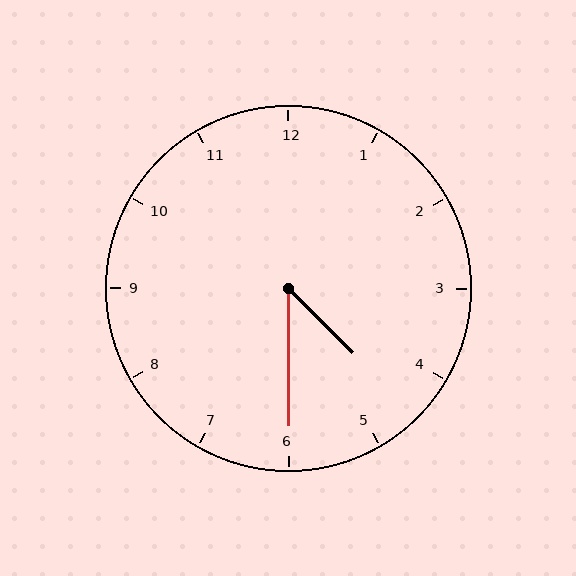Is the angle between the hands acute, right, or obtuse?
It is acute.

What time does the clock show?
4:30.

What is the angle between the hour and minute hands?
Approximately 45 degrees.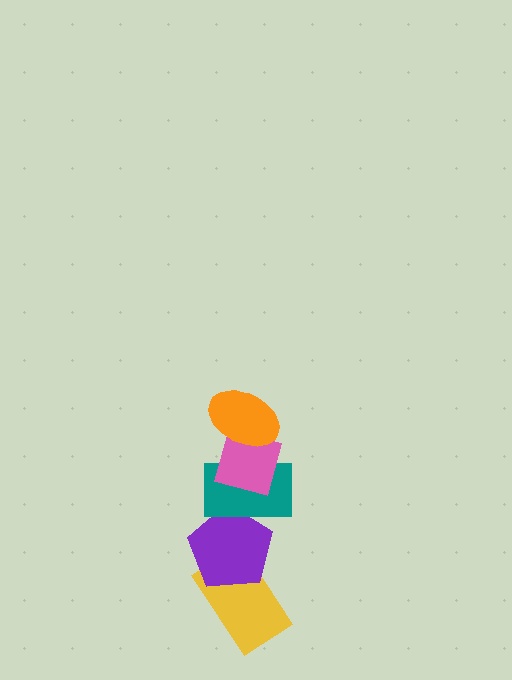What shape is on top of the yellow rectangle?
The purple pentagon is on top of the yellow rectangle.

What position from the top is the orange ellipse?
The orange ellipse is 1st from the top.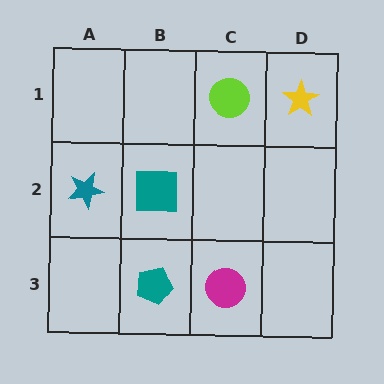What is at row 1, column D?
A yellow star.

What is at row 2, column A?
A teal star.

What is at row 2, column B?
A teal square.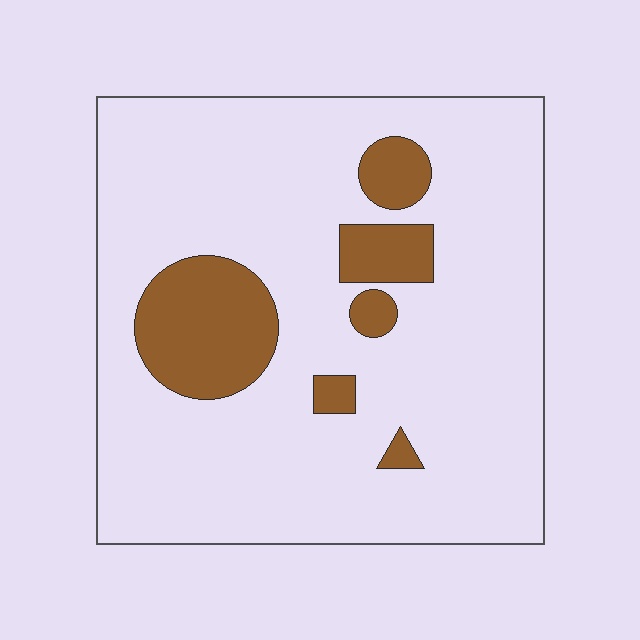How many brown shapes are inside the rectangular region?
6.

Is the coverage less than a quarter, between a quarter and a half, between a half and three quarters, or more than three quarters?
Less than a quarter.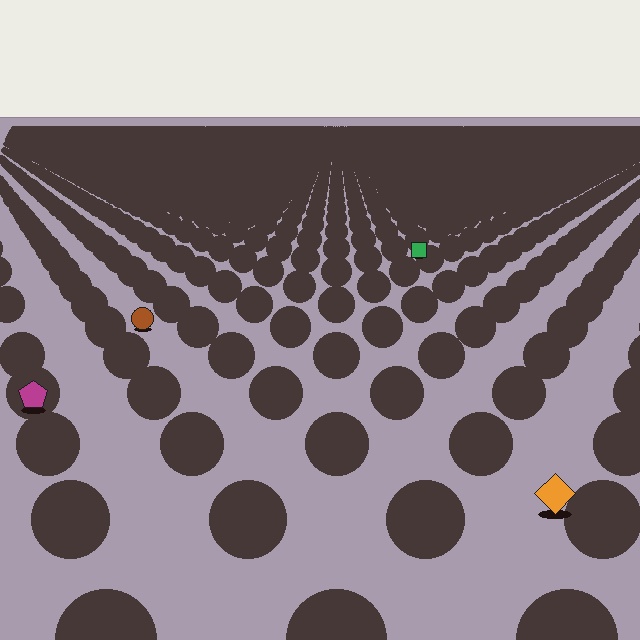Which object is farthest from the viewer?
The green square is farthest from the viewer. It appears smaller and the ground texture around it is denser.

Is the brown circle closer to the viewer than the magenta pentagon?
No. The magenta pentagon is closer — you can tell from the texture gradient: the ground texture is coarser near it.